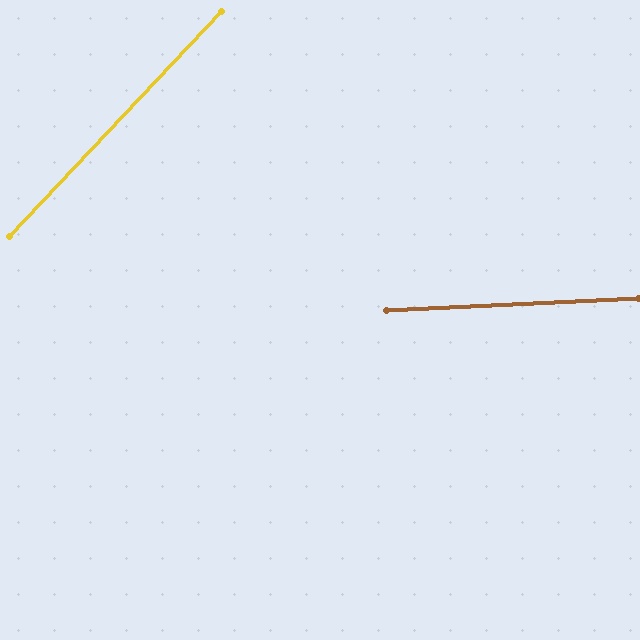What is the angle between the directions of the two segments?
Approximately 44 degrees.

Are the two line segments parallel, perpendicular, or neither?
Neither parallel nor perpendicular — they differ by about 44°.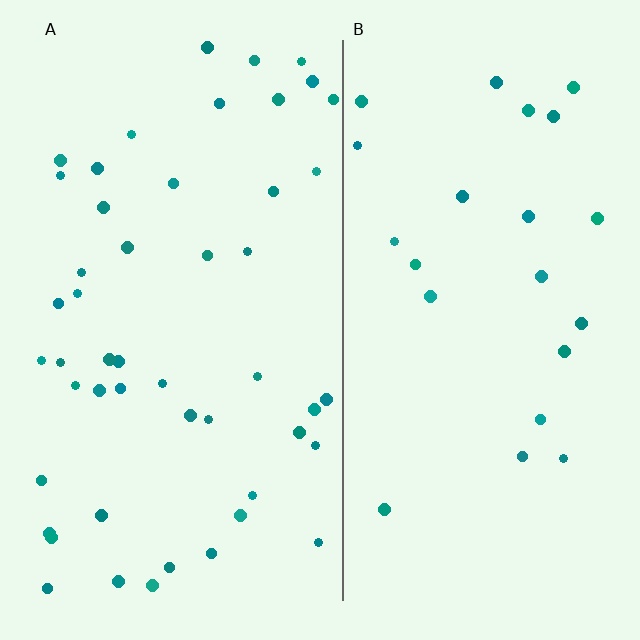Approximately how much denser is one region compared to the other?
Approximately 2.1× — region A over region B.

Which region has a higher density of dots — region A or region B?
A (the left).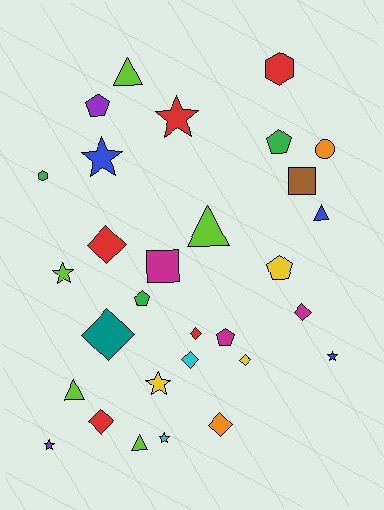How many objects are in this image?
There are 30 objects.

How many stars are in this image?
There are 7 stars.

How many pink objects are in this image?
There are no pink objects.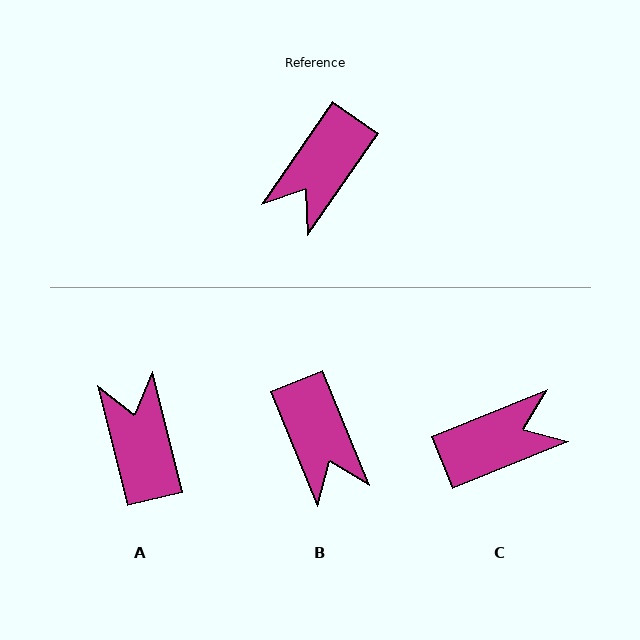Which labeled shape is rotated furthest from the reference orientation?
C, about 146 degrees away.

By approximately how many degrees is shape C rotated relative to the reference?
Approximately 146 degrees counter-clockwise.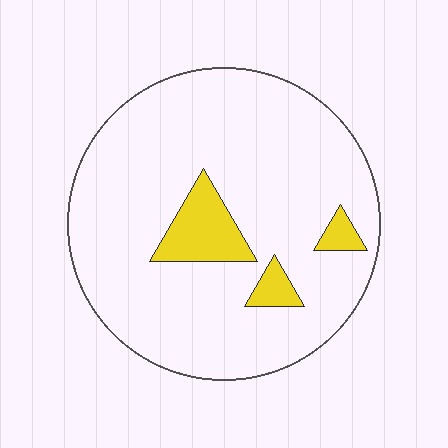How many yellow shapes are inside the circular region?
3.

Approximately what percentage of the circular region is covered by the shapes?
Approximately 10%.